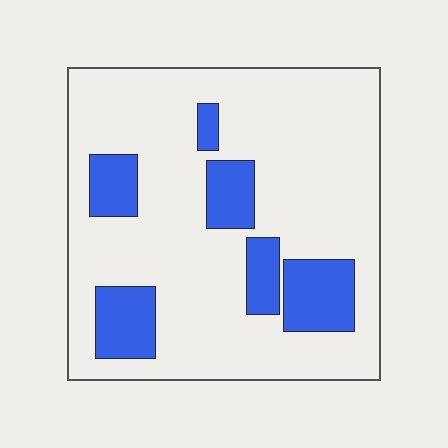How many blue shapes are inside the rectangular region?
6.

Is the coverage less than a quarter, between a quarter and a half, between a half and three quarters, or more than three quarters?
Less than a quarter.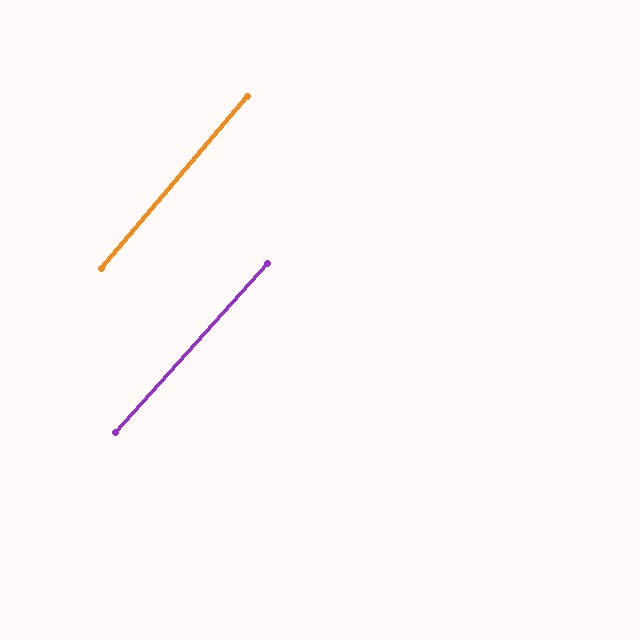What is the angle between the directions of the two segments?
Approximately 2 degrees.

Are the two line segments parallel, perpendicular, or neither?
Parallel — their directions differ by only 1.8°.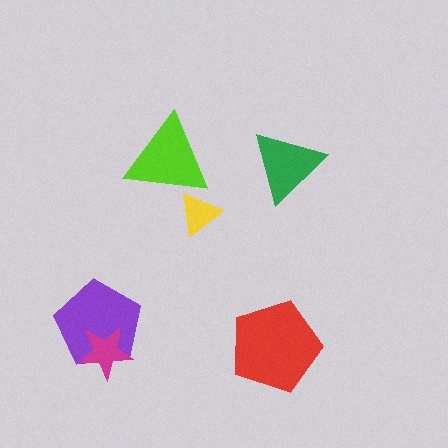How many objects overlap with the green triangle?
0 objects overlap with the green triangle.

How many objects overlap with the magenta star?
1 object overlaps with the magenta star.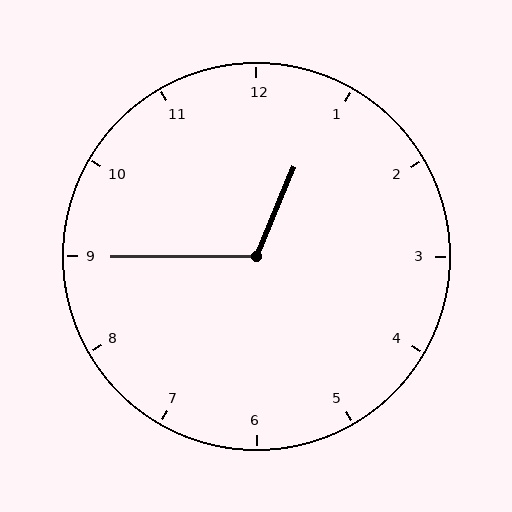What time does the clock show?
12:45.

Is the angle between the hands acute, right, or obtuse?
It is obtuse.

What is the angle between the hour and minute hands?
Approximately 112 degrees.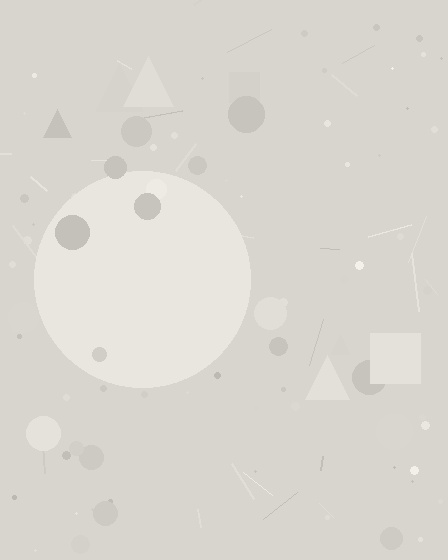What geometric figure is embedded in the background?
A circle is embedded in the background.